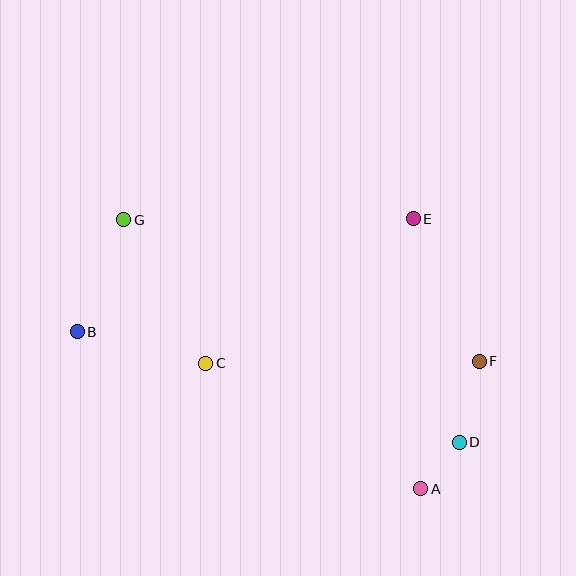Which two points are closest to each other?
Points A and D are closest to each other.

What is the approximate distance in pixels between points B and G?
The distance between B and G is approximately 121 pixels.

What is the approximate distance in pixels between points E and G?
The distance between E and G is approximately 289 pixels.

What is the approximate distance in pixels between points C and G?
The distance between C and G is approximately 165 pixels.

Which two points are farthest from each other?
Points B and F are farthest from each other.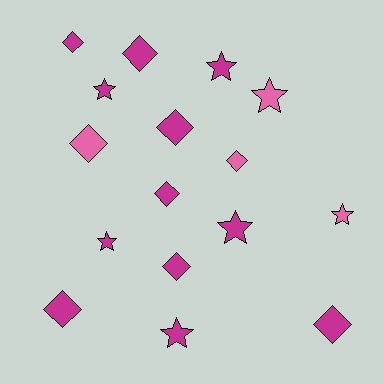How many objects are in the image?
There are 16 objects.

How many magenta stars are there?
There are 5 magenta stars.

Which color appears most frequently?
Magenta, with 12 objects.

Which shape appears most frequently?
Diamond, with 9 objects.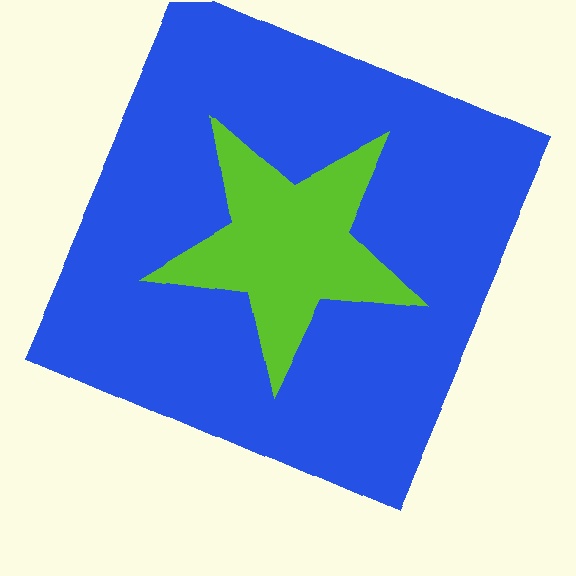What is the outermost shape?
The blue square.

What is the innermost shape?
The lime star.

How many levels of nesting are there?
2.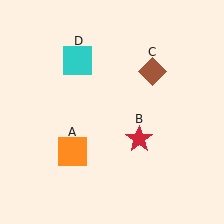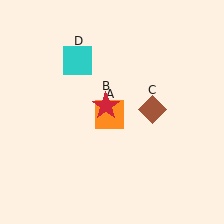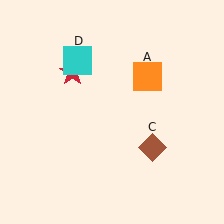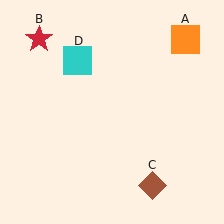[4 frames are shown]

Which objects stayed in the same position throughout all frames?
Cyan square (object D) remained stationary.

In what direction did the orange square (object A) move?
The orange square (object A) moved up and to the right.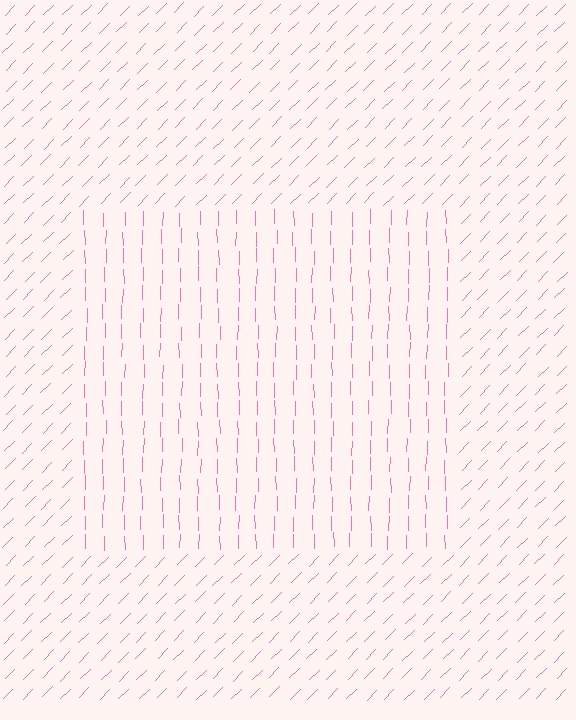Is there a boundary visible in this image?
Yes, there is a texture boundary formed by a change in line orientation.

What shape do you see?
I see a rectangle.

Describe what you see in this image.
The image is filled with small pink line segments. A rectangle region in the image has lines oriented differently from the surrounding lines, creating a visible texture boundary.